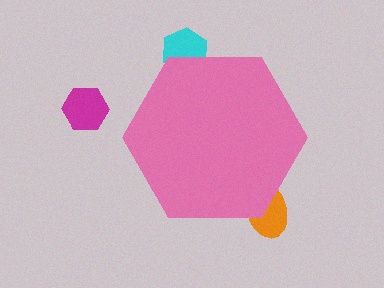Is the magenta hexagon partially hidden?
No, the magenta hexagon is fully visible.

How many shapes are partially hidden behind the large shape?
2 shapes are partially hidden.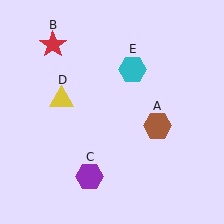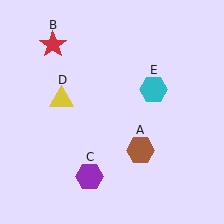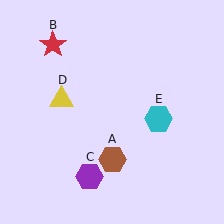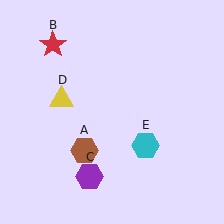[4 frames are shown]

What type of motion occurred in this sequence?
The brown hexagon (object A), cyan hexagon (object E) rotated clockwise around the center of the scene.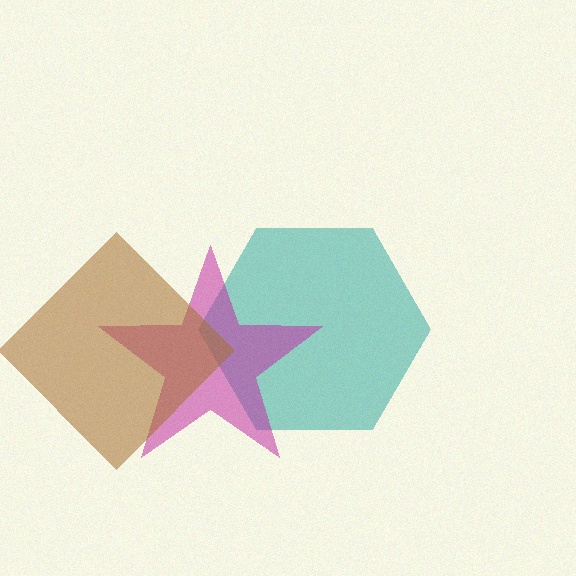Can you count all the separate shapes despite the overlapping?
Yes, there are 3 separate shapes.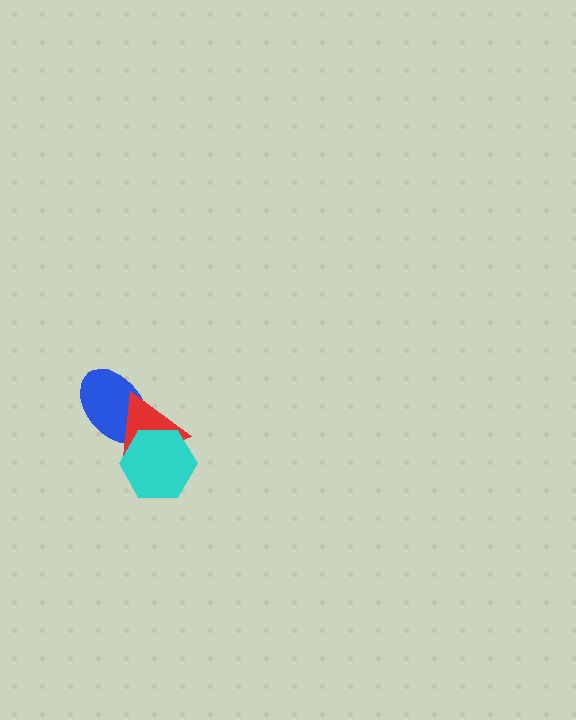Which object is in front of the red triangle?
The cyan hexagon is in front of the red triangle.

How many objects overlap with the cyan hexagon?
2 objects overlap with the cyan hexagon.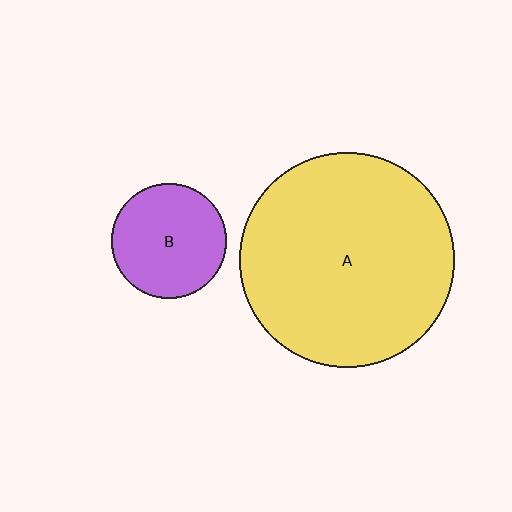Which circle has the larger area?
Circle A (yellow).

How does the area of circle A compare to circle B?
Approximately 3.5 times.